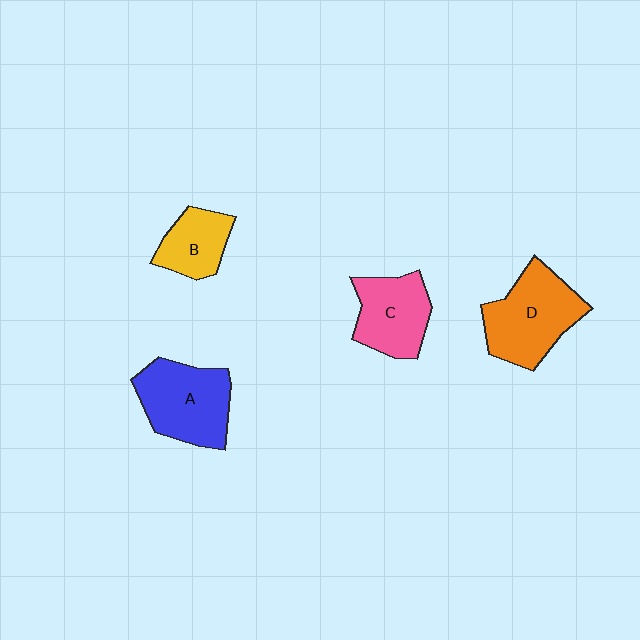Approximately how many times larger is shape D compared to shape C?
Approximately 1.3 times.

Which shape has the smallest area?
Shape B (yellow).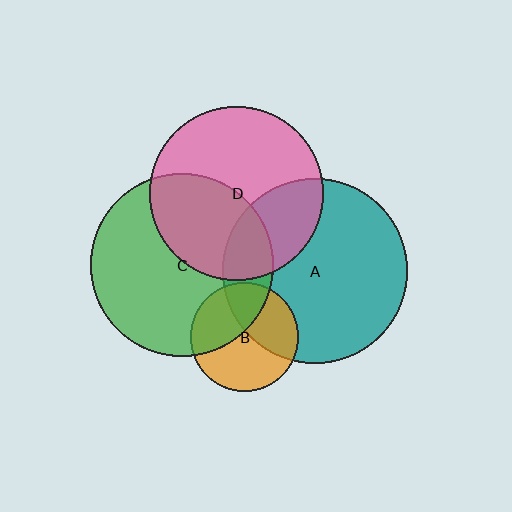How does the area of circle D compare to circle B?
Approximately 2.6 times.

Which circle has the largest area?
Circle A (teal).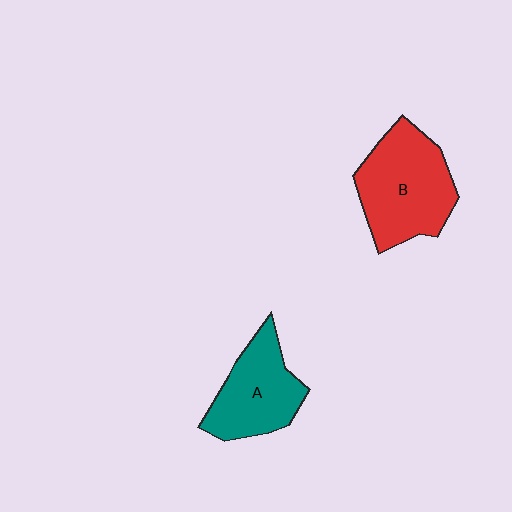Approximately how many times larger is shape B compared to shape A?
Approximately 1.3 times.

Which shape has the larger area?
Shape B (red).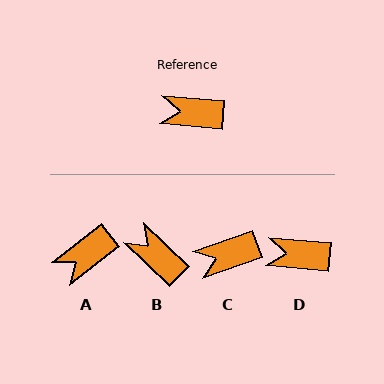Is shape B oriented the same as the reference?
No, it is off by about 40 degrees.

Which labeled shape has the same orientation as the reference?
D.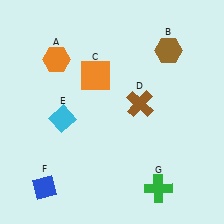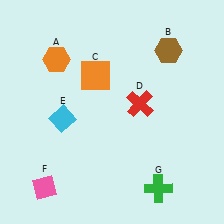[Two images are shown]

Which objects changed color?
D changed from brown to red. F changed from blue to pink.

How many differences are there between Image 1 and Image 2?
There are 2 differences between the two images.